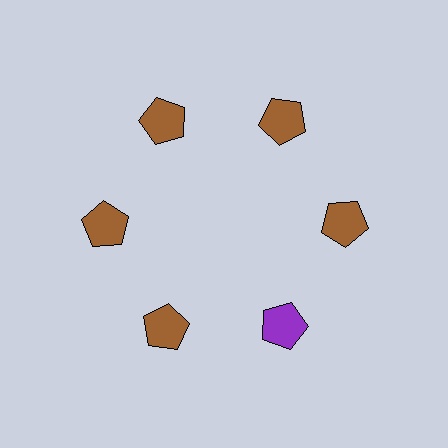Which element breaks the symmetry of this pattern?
The purple pentagon at roughly the 5 o'clock position breaks the symmetry. All other shapes are brown pentagons.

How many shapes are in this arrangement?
There are 6 shapes arranged in a ring pattern.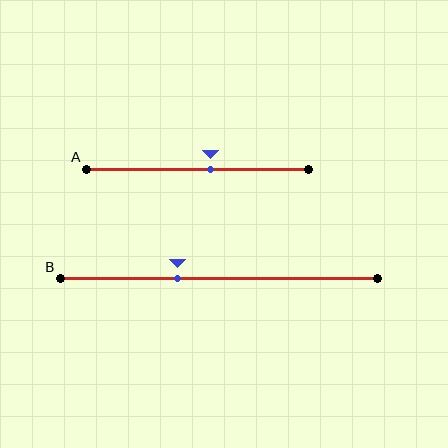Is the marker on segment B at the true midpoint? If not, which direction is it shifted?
No, the marker on segment B is shifted to the left by about 13% of the segment length.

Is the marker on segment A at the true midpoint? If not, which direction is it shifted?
No, the marker on segment A is shifted to the right by about 6% of the segment length.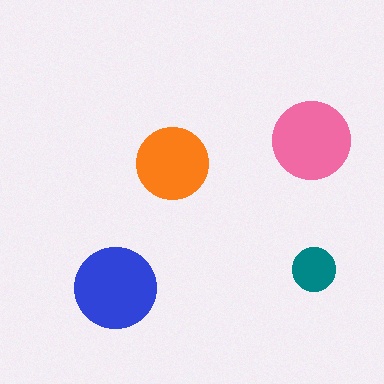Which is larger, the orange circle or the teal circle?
The orange one.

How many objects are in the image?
There are 4 objects in the image.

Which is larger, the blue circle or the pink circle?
The blue one.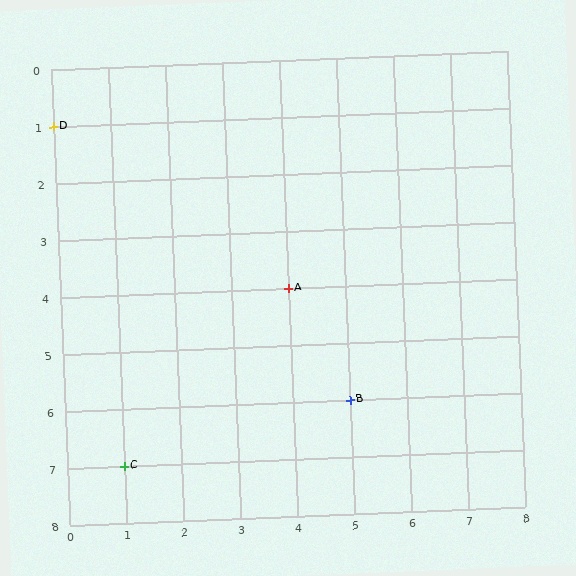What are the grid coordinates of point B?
Point B is at grid coordinates (5, 6).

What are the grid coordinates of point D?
Point D is at grid coordinates (0, 1).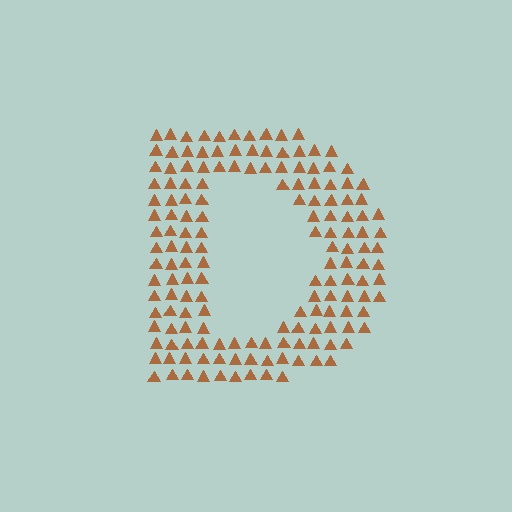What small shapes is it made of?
It is made of small triangles.